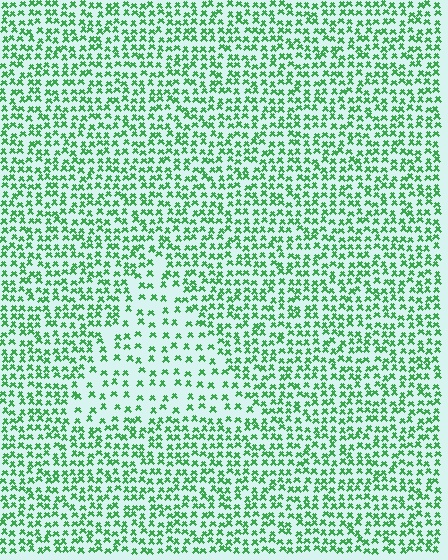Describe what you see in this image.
The image contains small green elements arranged at two different densities. A triangle-shaped region is visible where the elements are less densely packed than the surrounding area.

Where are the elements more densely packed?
The elements are more densely packed outside the triangle boundary.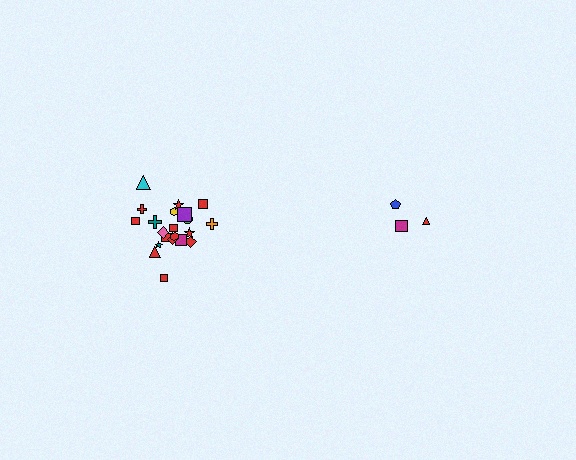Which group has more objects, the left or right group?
The left group.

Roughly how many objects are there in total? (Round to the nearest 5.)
Roughly 25 objects in total.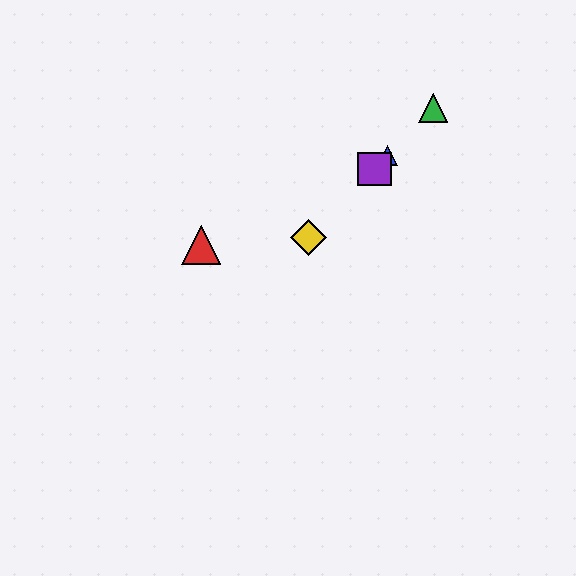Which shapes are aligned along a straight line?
The blue triangle, the green triangle, the yellow diamond, the purple square are aligned along a straight line.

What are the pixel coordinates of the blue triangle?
The blue triangle is at (387, 156).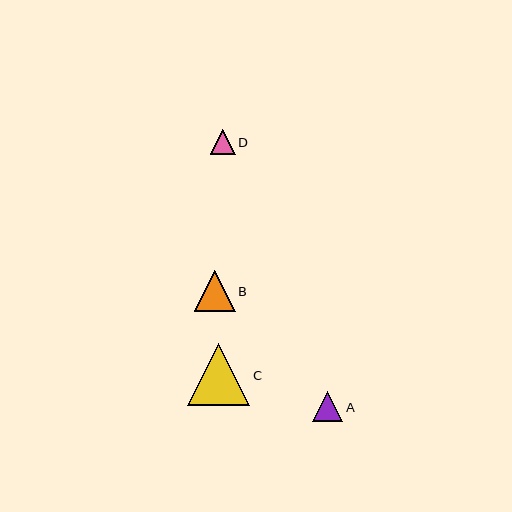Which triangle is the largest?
Triangle C is the largest with a size of approximately 62 pixels.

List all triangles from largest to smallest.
From largest to smallest: C, B, A, D.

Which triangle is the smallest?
Triangle D is the smallest with a size of approximately 25 pixels.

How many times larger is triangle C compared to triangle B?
Triangle C is approximately 1.5 times the size of triangle B.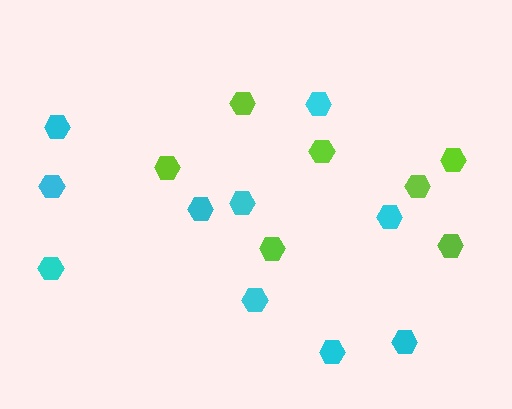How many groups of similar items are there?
There are 2 groups: one group of lime hexagons (7) and one group of cyan hexagons (10).